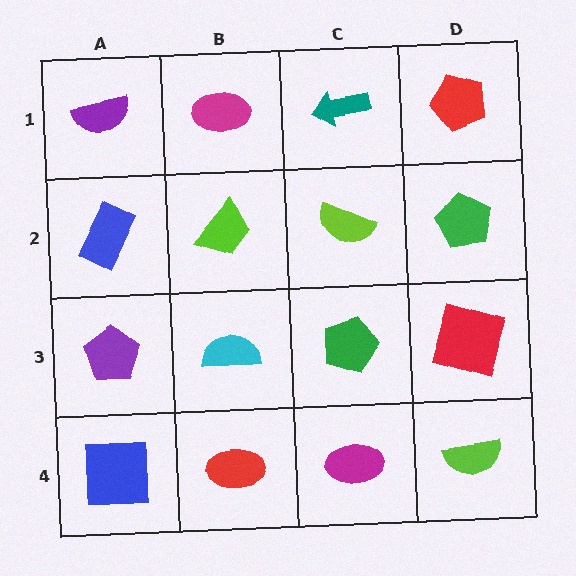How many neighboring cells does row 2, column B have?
4.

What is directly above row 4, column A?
A purple pentagon.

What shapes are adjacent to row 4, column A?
A purple pentagon (row 3, column A), a red ellipse (row 4, column B).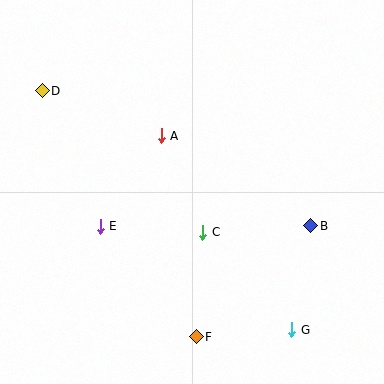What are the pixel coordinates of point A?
Point A is at (161, 136).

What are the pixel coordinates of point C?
Point C is at (203, 232).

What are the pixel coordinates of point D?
Point D is at (42, 91).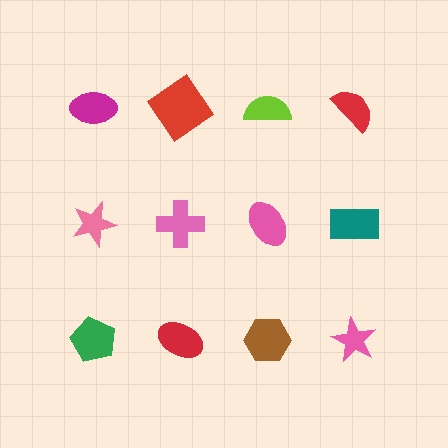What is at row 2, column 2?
A pink cross.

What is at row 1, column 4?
A red semicircle.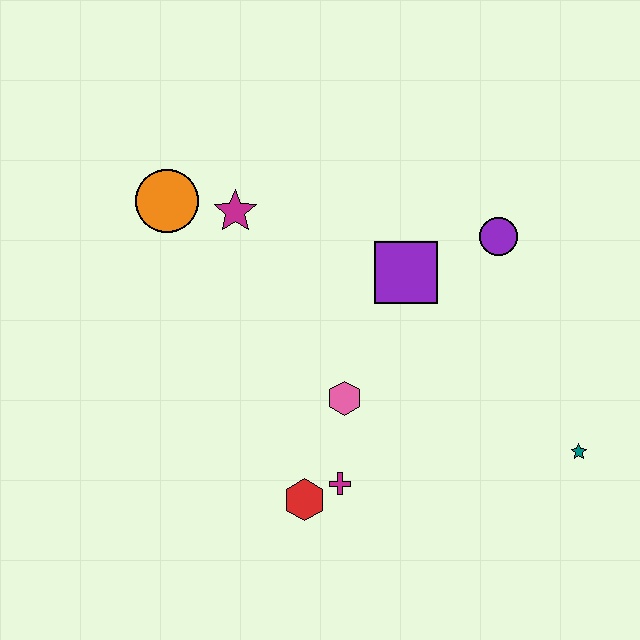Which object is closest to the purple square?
The purple circle is closest to the purple square.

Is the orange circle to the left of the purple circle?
Yes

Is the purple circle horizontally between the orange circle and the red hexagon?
No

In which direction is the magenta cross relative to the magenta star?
The magenta cross is below the magenta star.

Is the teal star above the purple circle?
No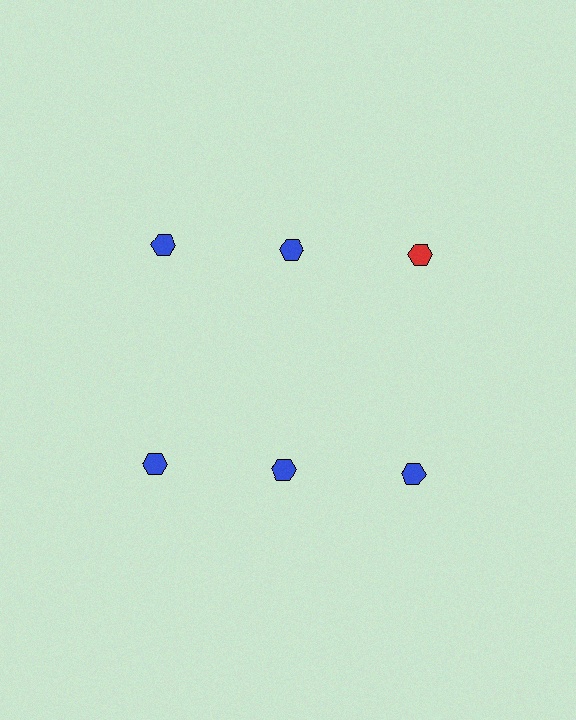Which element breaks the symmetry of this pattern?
The red hexagon in the top row, center column breaks the symmetry. All other shapes are blue hexagons.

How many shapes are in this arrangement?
There are 6 shapes arranged in a grid pattern.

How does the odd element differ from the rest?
It has a different color: red instead of blue.